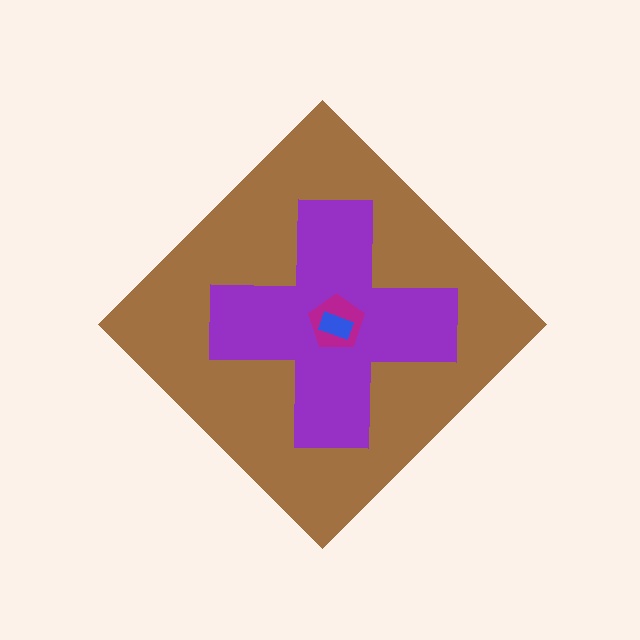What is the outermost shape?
The brown diamond.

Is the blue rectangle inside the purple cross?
Yes.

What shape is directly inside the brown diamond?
The purple cross.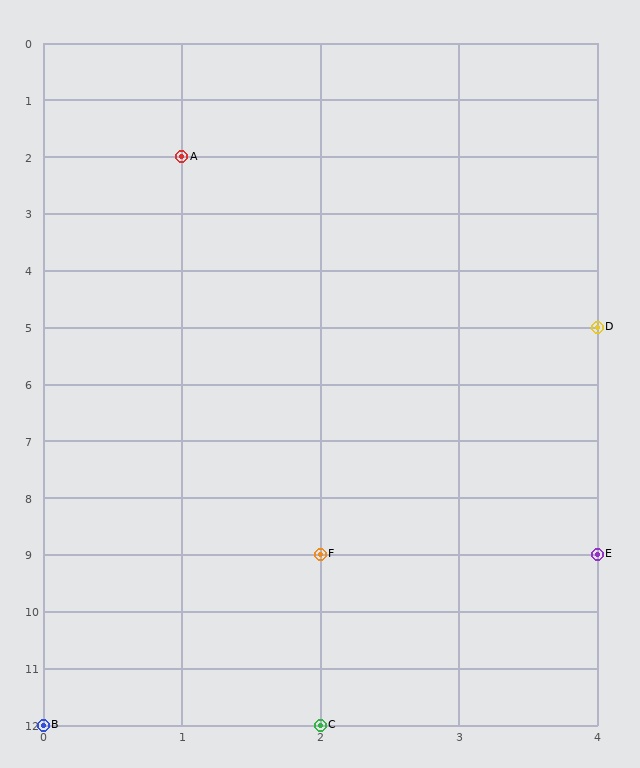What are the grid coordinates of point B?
Point B is at grid coordinates (0, 12).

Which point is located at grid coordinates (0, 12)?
Point B is at (0, 12).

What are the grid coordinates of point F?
Point F is at grid coordinates (2, 9).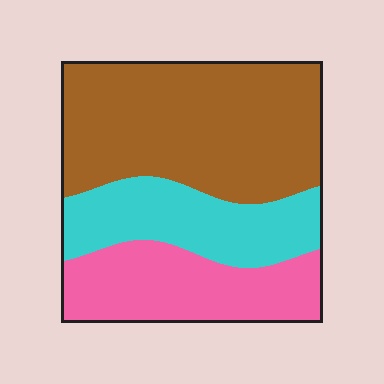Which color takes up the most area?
Brown, at roughly 50%.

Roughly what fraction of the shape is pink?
Pink covers roughly 25% of the shape.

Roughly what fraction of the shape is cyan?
Cyan takes up about one quarter (1/4) of the shape.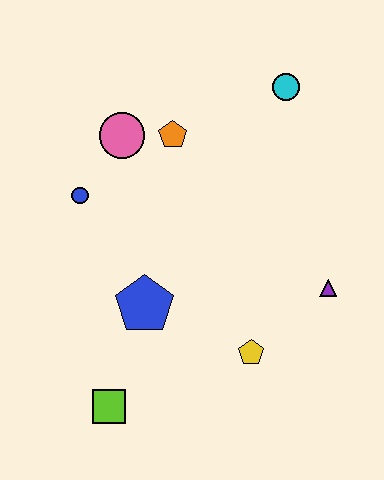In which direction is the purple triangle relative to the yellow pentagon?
The purple triangle is to the right of the yellow pentagon.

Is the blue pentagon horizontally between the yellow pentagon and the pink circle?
Yes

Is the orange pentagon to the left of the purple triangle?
Yes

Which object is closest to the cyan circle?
The orange pentagon is closest to the cyan circle.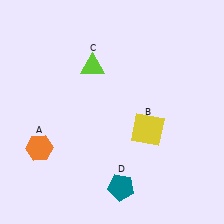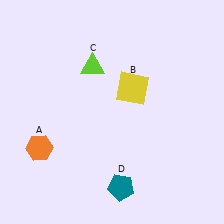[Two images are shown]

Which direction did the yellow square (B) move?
The yellow square (B) moved up.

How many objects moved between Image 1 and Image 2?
1 object moved between the two images.